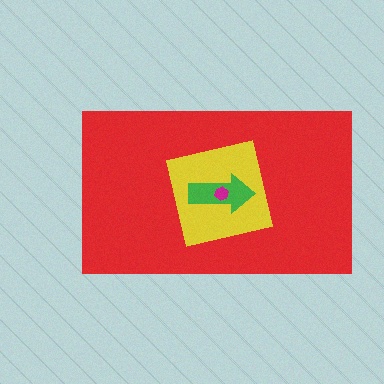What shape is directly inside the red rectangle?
The yellow square.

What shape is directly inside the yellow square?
The green arrow.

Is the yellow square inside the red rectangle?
Yes.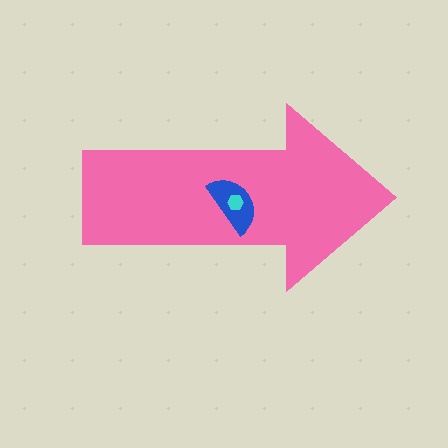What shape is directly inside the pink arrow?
The blue semicircle.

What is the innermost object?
The cyan hexagon.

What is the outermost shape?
The pink arrow.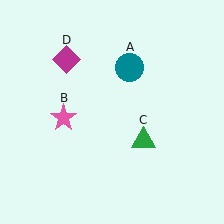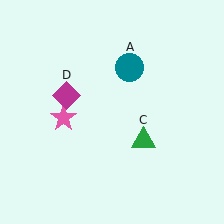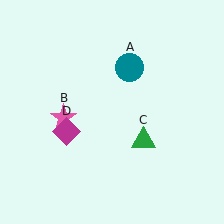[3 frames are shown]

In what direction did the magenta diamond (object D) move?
The magenta diamond (object D) moved down.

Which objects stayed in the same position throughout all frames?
Teal circle (object A) and pink star (object B) and green triangle (object C) remained stationary.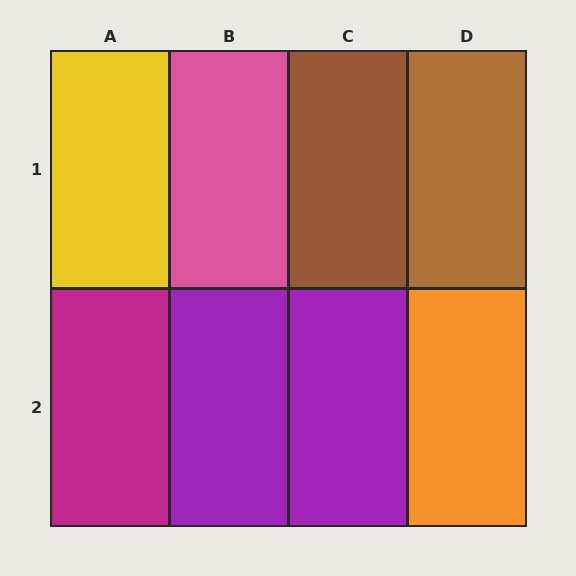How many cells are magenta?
1 cell is magenta.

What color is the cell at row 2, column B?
Purple.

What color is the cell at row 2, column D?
Orange.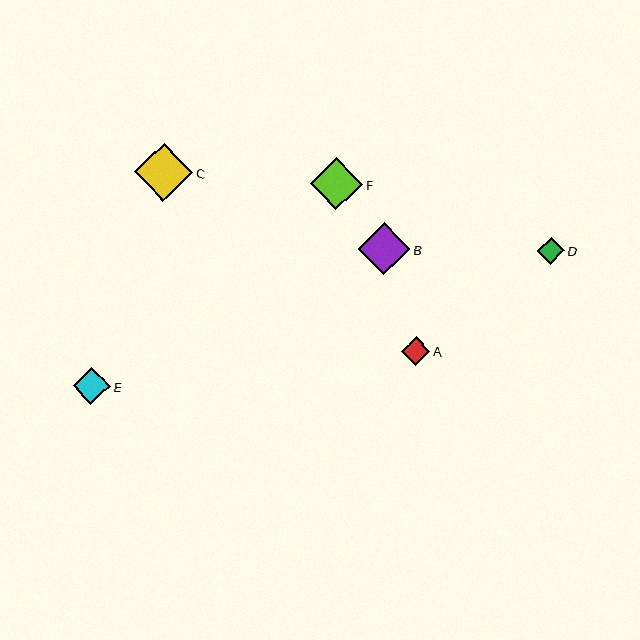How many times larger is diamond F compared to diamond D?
Diamond F is approximately 1.9 times the size of diamond D.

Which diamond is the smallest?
Diamond D is the smallest with a size of approximately 27 pixels.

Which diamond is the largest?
Diamond C is the largest with a size of approximately 58 pixels.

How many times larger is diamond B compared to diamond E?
Diamond B is approximately 1.4 times the size of diamond E.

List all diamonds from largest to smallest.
From largest to smallest: C, F, B, E, A, D.